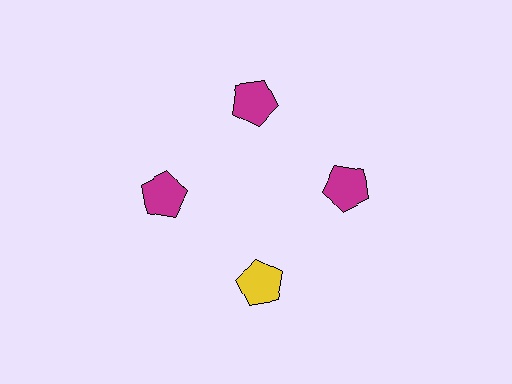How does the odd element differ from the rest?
It has a different color: yellow instead of magenta.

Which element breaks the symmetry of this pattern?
The yellow pentagon at roughly the 6 o'clock position breaks the symmetry. All other shapes are magenta pentagons.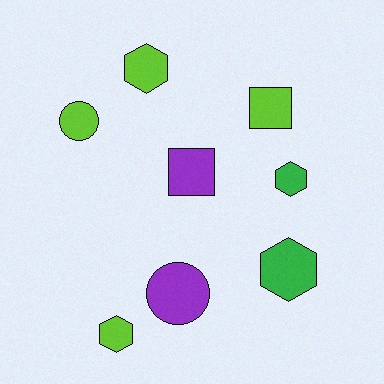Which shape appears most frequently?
Hexagon, with 4 objects.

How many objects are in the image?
There are 8 objects.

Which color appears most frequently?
Lime, with 4 objects.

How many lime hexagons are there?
There are 2 lime hexagons.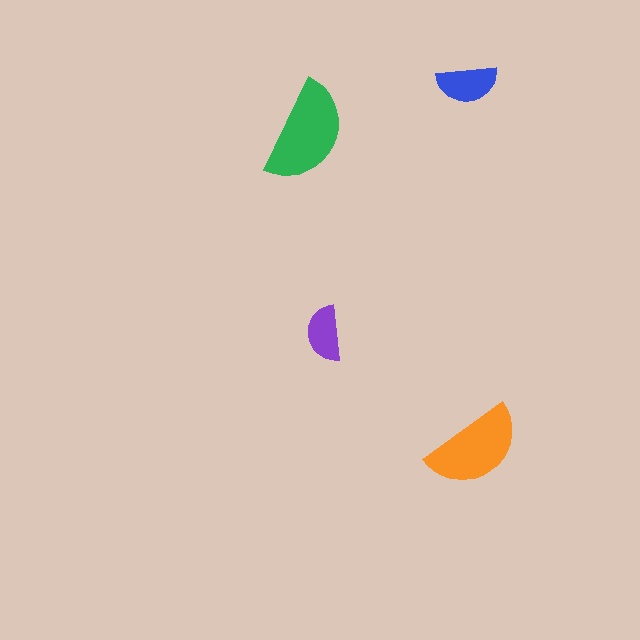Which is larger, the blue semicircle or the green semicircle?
The green one.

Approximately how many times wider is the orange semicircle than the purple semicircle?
About 2 times wider.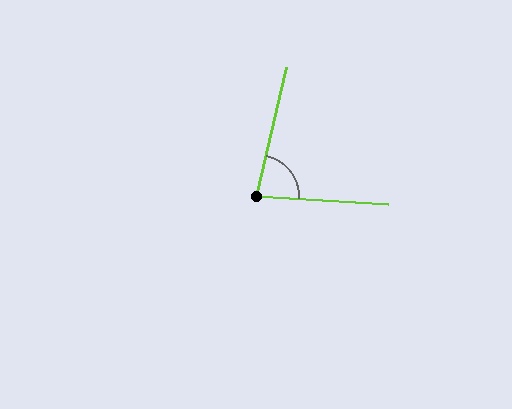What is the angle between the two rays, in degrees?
Approximately 81 degrees.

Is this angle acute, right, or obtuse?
It is acute.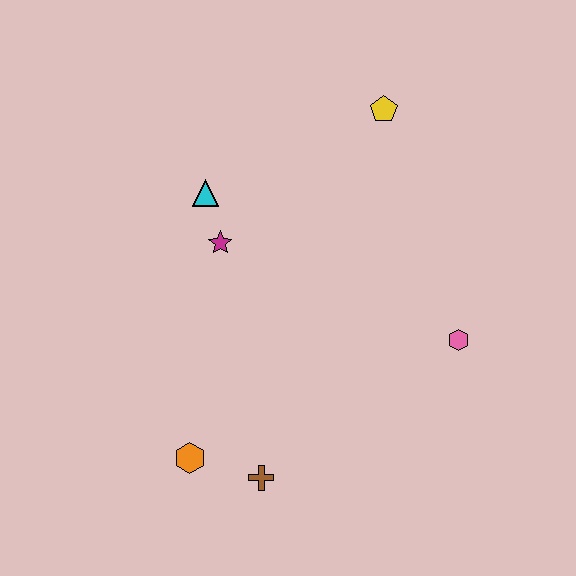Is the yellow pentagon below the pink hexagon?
No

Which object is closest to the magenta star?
The cyan triangle is closest to the magenta star.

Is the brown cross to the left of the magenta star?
No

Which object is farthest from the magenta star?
The pink hexagon is farthest from the magenta star.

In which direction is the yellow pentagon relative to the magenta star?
The yellow pentagon is to the right of the magenta star.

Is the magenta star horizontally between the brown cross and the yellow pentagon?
No